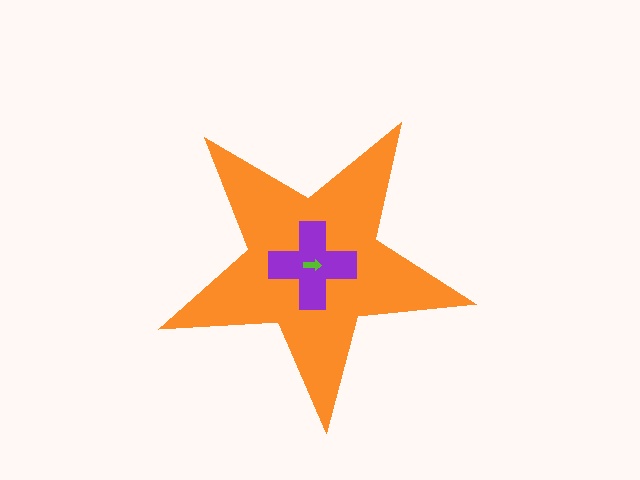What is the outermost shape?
The orange star.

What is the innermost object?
The lime arrow.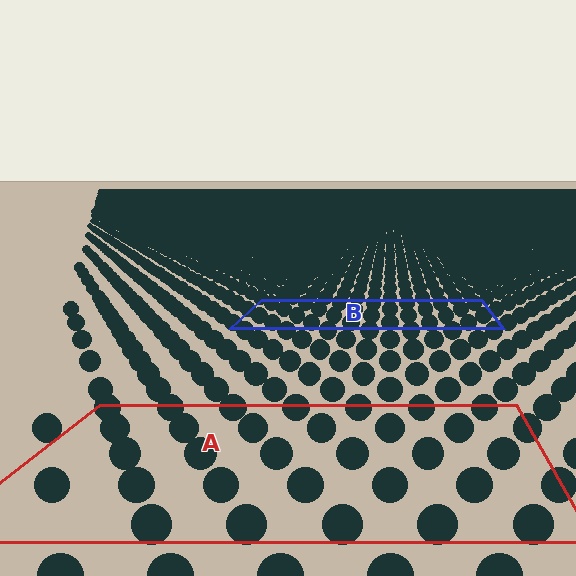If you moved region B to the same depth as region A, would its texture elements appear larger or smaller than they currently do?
They would appear larger. At a closer depth, the same texture elements are projected at a bigger on-screen size.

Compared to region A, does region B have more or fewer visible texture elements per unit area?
Region B has more texture elements per unit area — they are packed more densely because it is farther away.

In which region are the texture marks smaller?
The texture marks are smaller in region B, because it is farther away.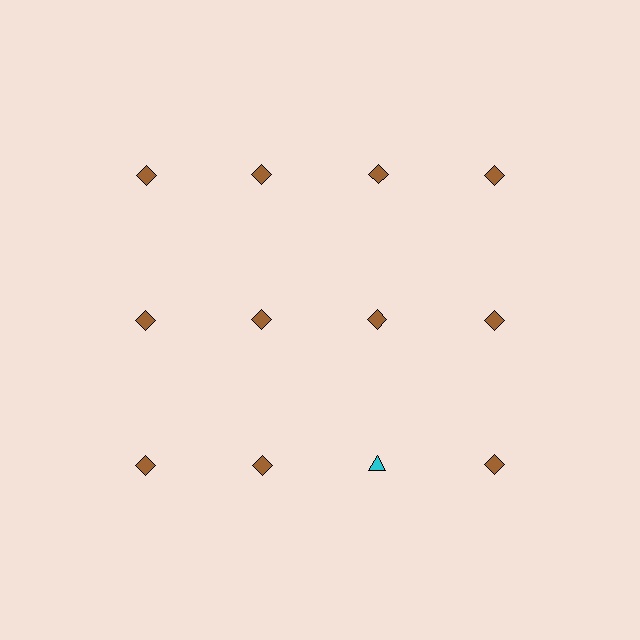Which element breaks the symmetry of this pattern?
The cyan triangle in the third row, center column breaks the symmetry. All other shapes are brown diamonds.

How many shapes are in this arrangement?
There are 12 shapes arranged in a grid pattern.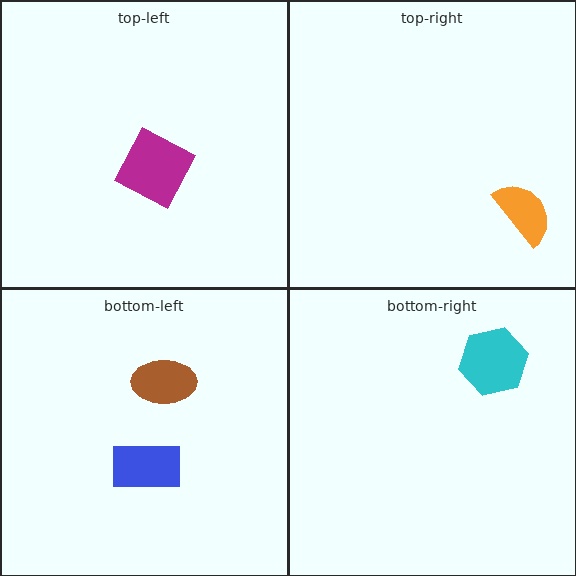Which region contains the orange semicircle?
The top-right region.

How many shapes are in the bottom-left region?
2.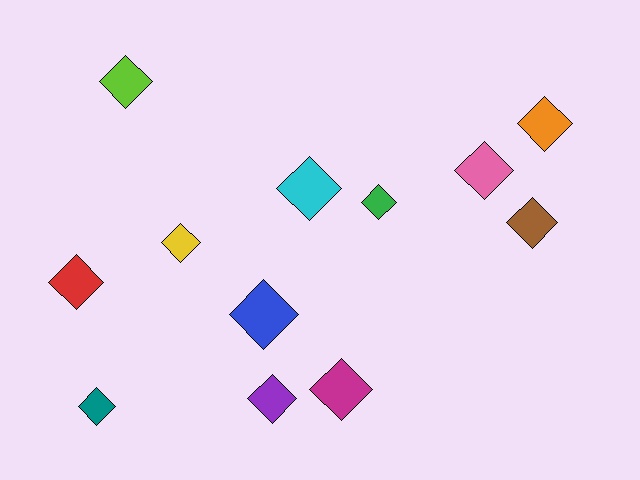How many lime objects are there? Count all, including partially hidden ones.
There is 1 lime object.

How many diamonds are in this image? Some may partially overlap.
There are 12 diamonds.